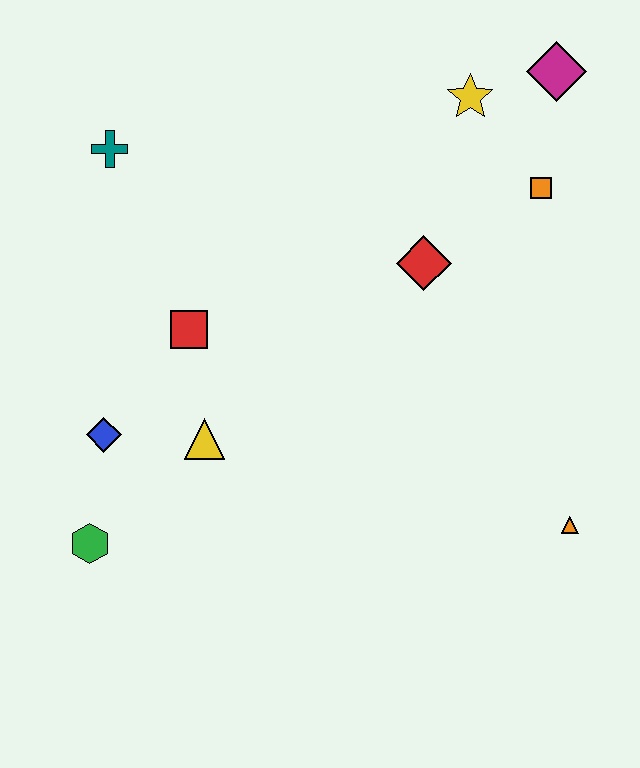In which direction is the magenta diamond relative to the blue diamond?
The magenta diamond is to the right of the blue diamond.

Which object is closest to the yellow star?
The magenta diamond is closest to the yellow star.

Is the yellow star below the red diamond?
No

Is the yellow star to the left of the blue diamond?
No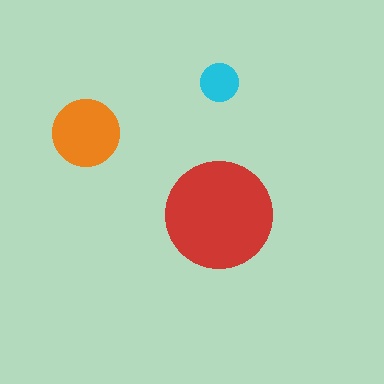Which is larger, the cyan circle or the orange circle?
The orange one.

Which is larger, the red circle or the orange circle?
The red one.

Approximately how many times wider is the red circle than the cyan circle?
About 3 times wider.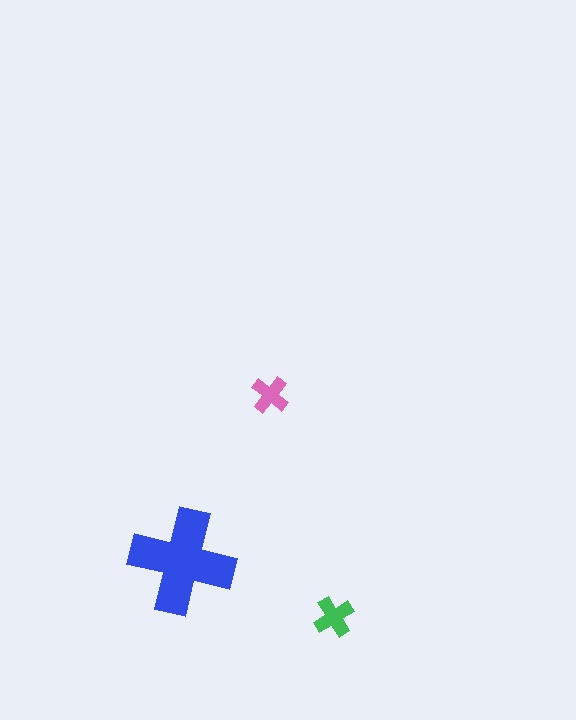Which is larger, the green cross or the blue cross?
The blue one.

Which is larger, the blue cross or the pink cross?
The blue one.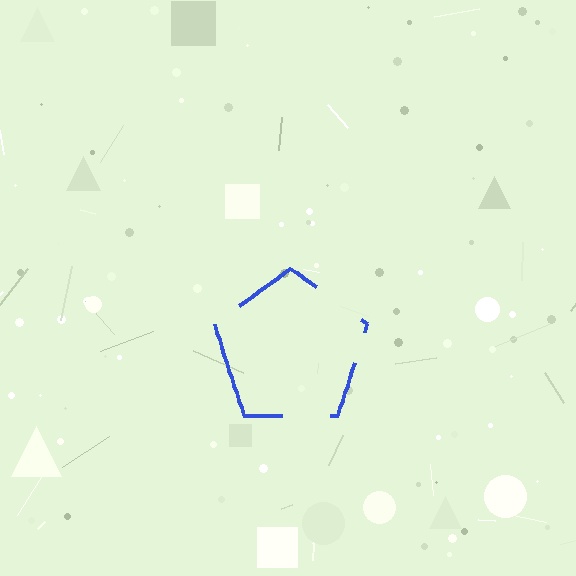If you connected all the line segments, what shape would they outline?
They would outline a pentagon.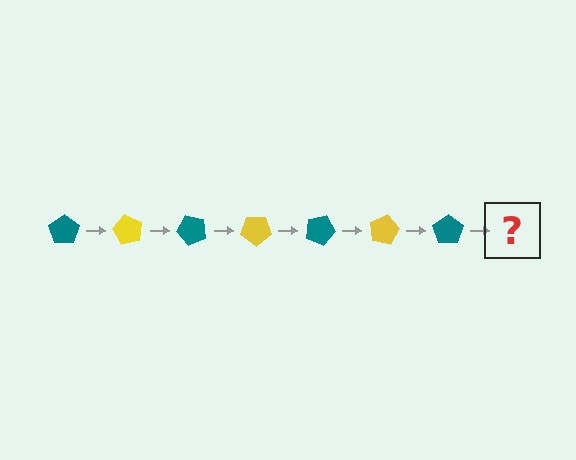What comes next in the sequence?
The next element should be a yellow pentagon, rotated 420 degrees from the start.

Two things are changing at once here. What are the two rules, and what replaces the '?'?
The two rules are that it rotates 60 degrees each step and the color cycles through teal and yellow. The '?' should be a yellow pentagon, rotated 420 degrees from the start.